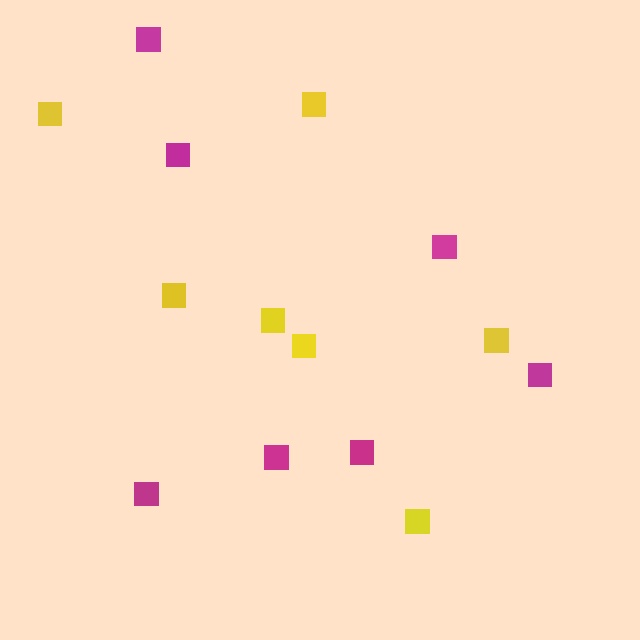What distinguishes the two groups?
There are 2 groups: one group of yellow squares (7) and one group of magenta squares (7).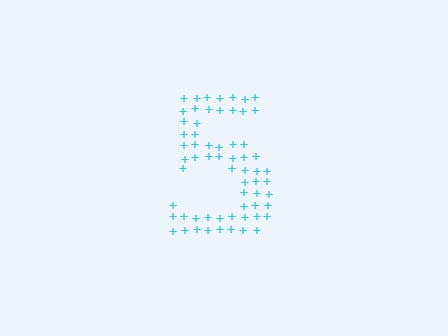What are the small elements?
The small elements are plus signs.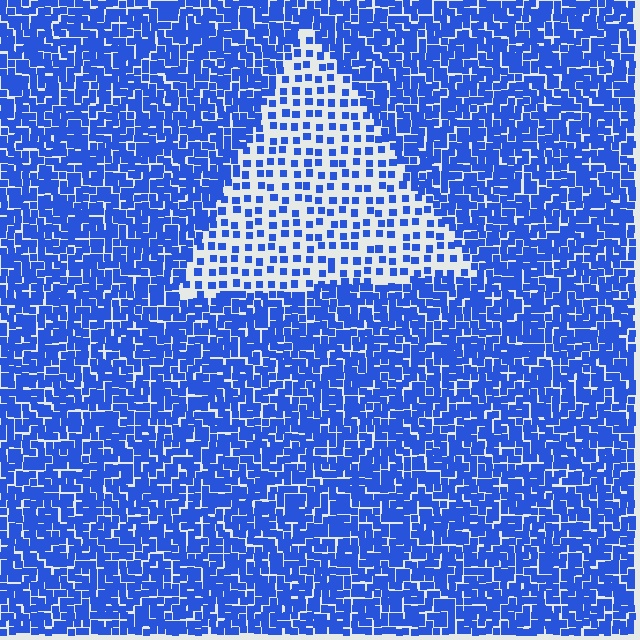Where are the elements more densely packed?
The elements are more densely packed outside the triangle boundary.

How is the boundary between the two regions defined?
The boundary is defined by a change in element density (approximately 2.6x ratio). All elements are the same color, size, and shape.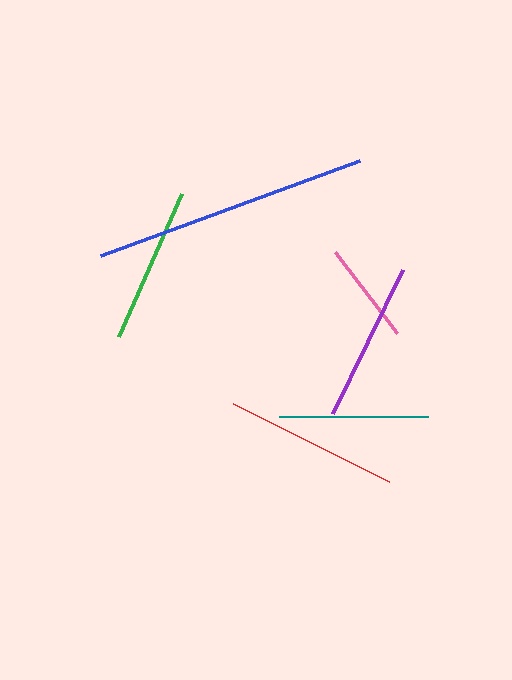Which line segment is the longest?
The blue line is the longest at approximately 276 pixels.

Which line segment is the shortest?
The pink line is the shortest at approximately 102 pixels.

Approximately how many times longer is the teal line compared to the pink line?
The teal line is approximately 1.5 times the length of the pink line.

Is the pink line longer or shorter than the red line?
The red line is longer than the pink line.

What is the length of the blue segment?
The blue segment is approximately 276 pixels long.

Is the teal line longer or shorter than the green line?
The green line is longer than the teal line.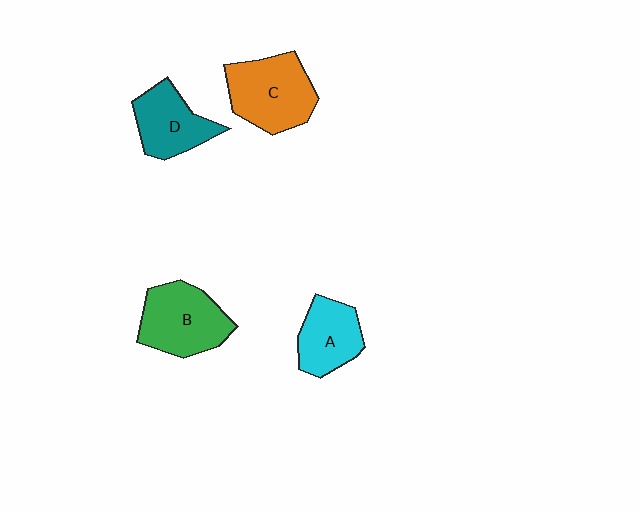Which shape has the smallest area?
Shape A (cyan).